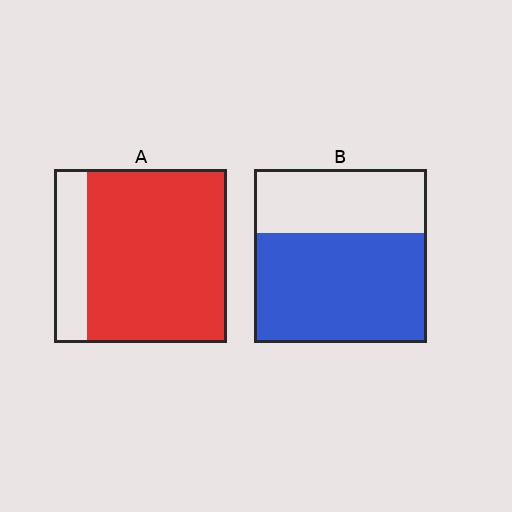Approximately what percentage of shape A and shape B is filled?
A is approximately 80% and B is approximately 65%.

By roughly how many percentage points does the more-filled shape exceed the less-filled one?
By roughly 20 percentage points (A over B).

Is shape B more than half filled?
Yes.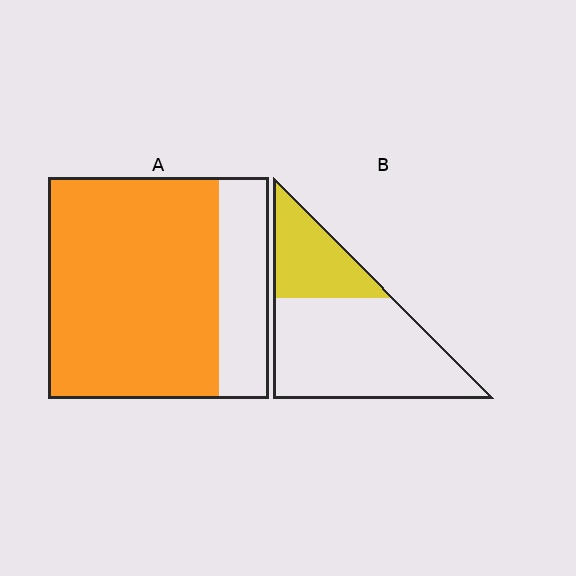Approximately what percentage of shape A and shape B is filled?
A is approximately 75% and B is approximately 30%.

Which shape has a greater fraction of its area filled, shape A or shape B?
Shape A.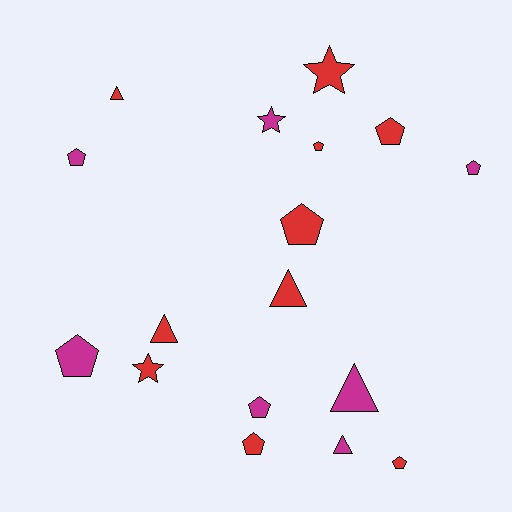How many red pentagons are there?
There are 5 red pentagons.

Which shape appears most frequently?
Pentagon, with 9 objects.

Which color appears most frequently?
Red, with 10 objects.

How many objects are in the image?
There are 17 objects.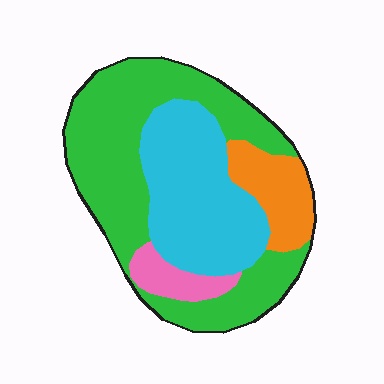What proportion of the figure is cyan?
Cyan takes up about one third (1/3) of the figure.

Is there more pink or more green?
Green.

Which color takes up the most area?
Green, at roughly 50%.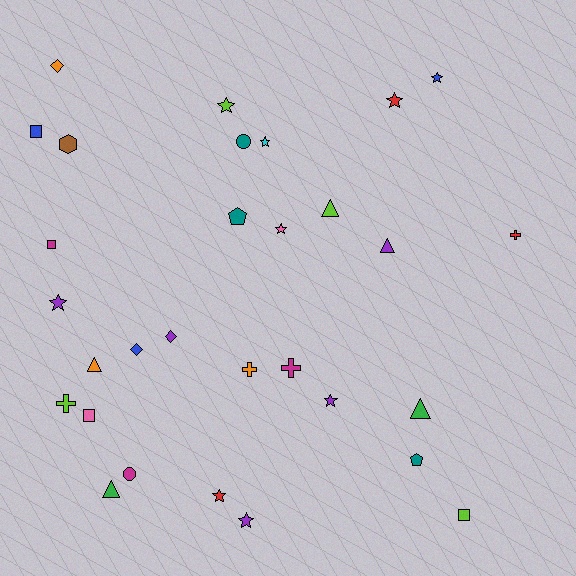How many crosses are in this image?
There are 4 crosses.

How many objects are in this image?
There are 30 objects.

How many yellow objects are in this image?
There are no yellow objects.